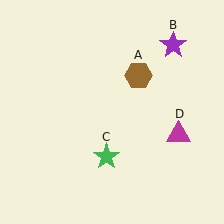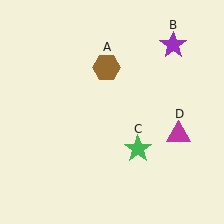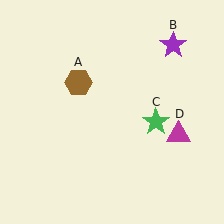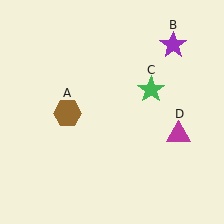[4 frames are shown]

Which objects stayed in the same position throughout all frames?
Purple star (object B) and magenta triangle (object D) remained stationary.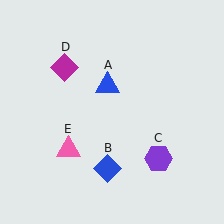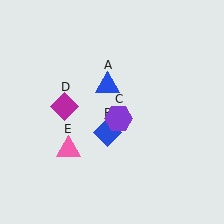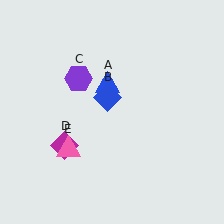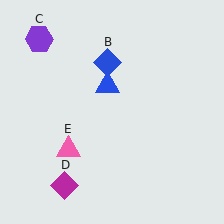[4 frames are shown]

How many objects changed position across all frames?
3 objects changed position: blue diamond (object B), purple hexagon (object C), magenta diamond (object D).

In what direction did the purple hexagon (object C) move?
The purple hexagon (object C) moved up and to the left.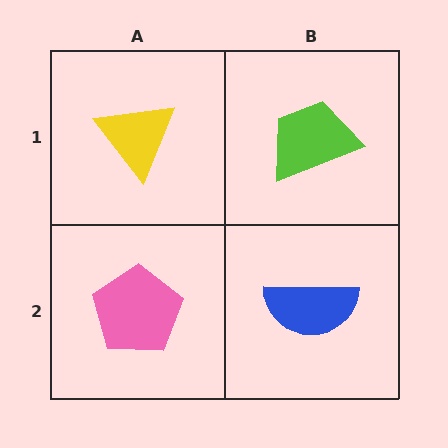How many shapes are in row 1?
2 shapes.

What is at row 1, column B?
A lime trapezoid.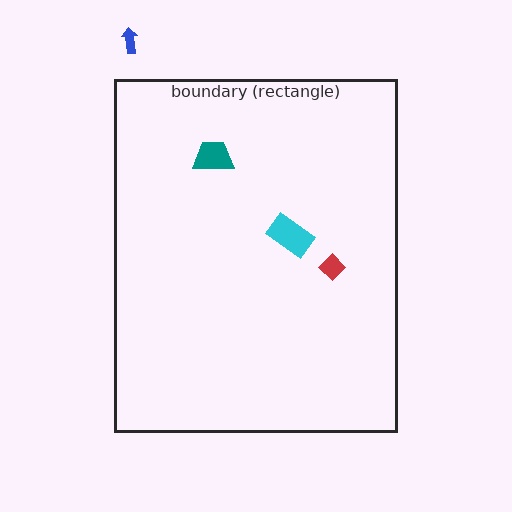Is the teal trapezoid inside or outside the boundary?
Inside.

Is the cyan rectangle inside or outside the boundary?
Inside.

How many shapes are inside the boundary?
3 inside, 1 outside.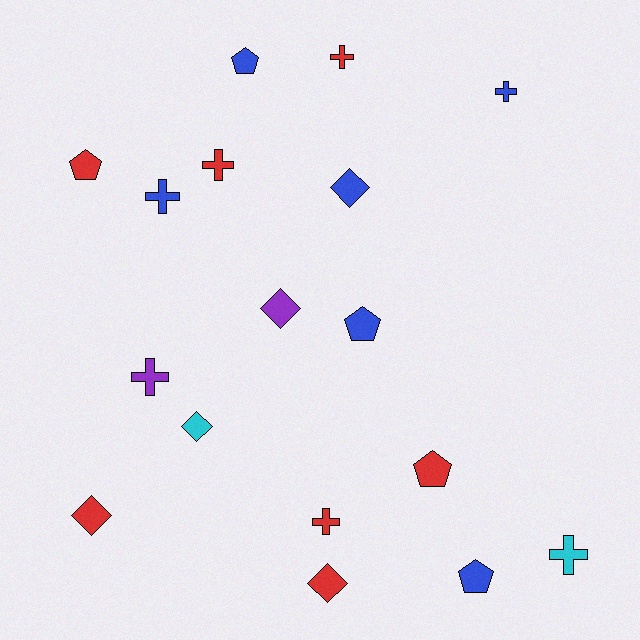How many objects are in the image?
There are 17 objects.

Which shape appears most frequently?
Cross, with 7 objects.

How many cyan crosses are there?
There is 1 cyan cross.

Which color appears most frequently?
Red, with 7 objects.